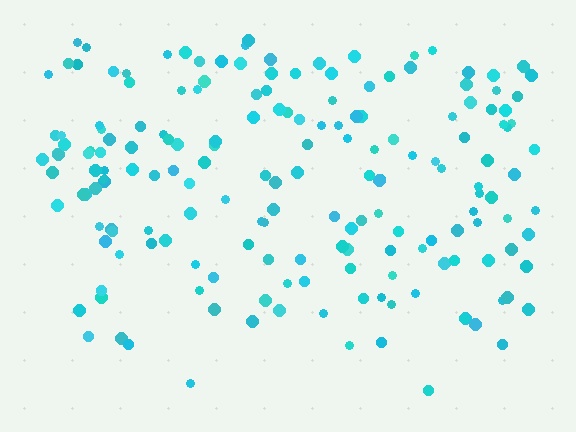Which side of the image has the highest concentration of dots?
The top.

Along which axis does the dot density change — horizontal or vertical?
Vertical.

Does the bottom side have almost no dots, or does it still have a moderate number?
Still a moderate number, just noticeably fewer than the top.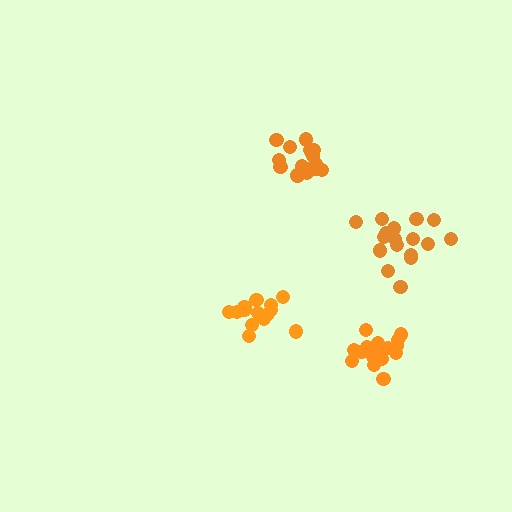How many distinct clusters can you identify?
There are 4 distinct clusters.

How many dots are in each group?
Group 1: 14 dots, Group 2: 16 dots, Group 3: 17 dots, Group 4: 15 dots (62 total).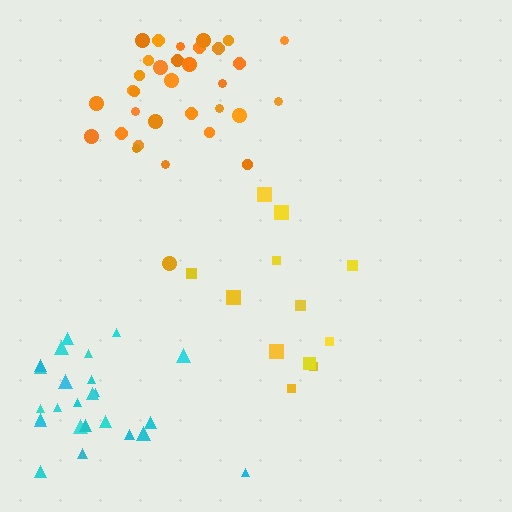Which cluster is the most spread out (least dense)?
Yellow.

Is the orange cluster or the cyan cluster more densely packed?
Orange.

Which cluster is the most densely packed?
Orange.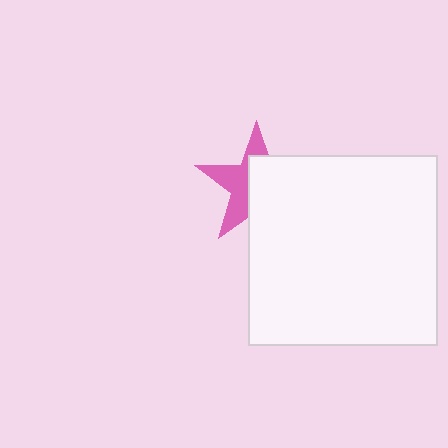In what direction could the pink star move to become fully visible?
The pink star could move toward the upper-left. That would shift it out from behind the white square entirely.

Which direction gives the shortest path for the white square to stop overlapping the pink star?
Moving toward the lower-right gives the shortest separation.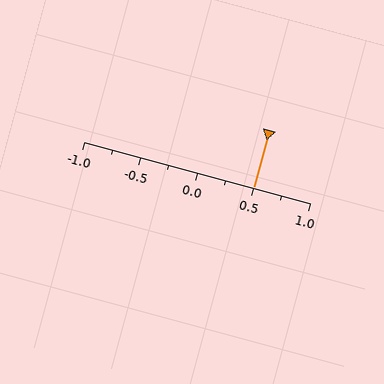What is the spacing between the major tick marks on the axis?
The major ticks are spaced 0.5 apart.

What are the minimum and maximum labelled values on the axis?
The axis runs from -1.0 to 1.0.